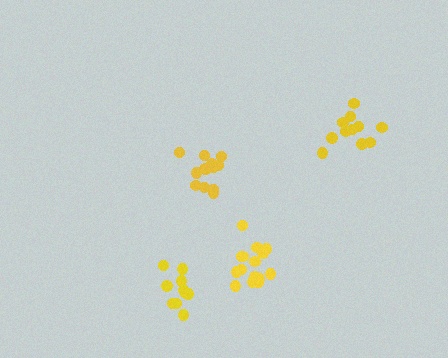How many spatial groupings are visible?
There are 4 spatial groupings.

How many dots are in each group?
Group 1: 11 dots, Group 2: 14 dots, Group 3: 11 dots, Group 4: 15 dots (51 total).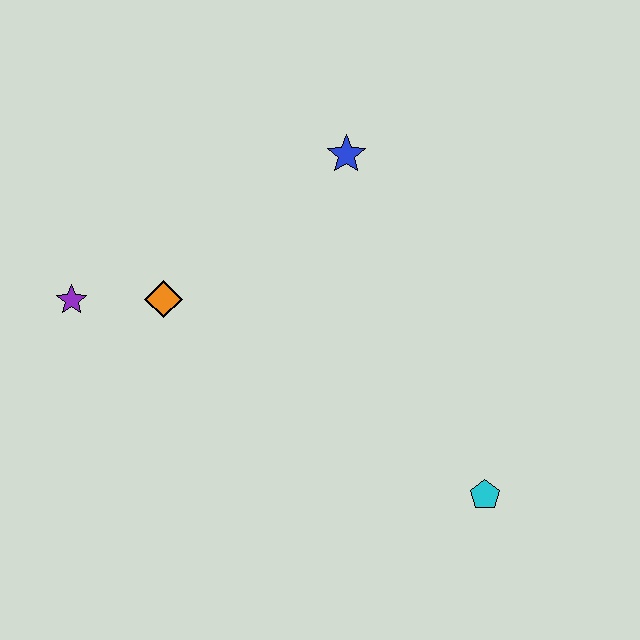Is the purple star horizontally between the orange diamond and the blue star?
No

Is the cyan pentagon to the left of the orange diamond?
No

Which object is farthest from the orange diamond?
The cyan pentagon is farthest from the orange diamond.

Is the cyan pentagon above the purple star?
No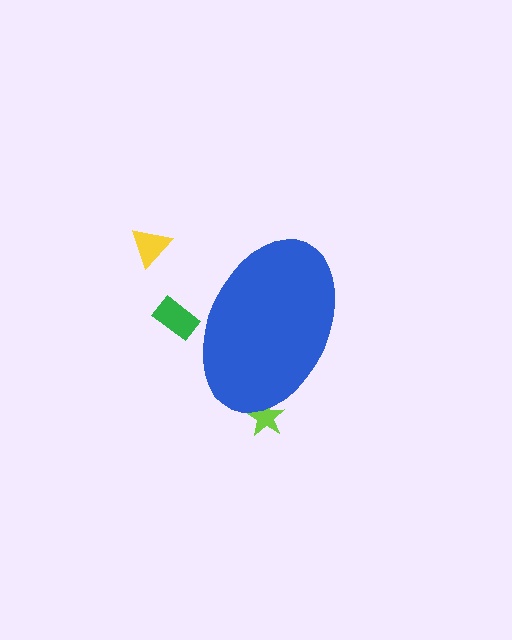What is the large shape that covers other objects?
A blue ellipse.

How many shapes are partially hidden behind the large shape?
2 shapes are partially hidden.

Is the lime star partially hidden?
Yes, the lime star is partially hidden behind the blue ellipse.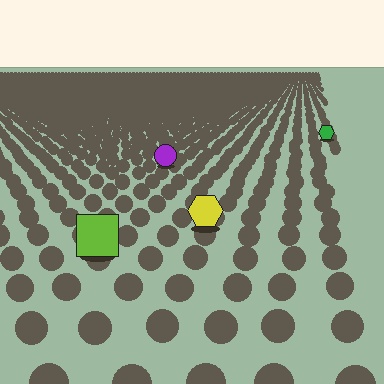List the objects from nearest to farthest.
From nearest to farthest: the lime square, the yellow hexagon, the purple circle, the green hexagon.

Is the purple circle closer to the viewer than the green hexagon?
Yes. The purple circle is closer — you can tell from the texture gradient: the ground texture is coarser near it.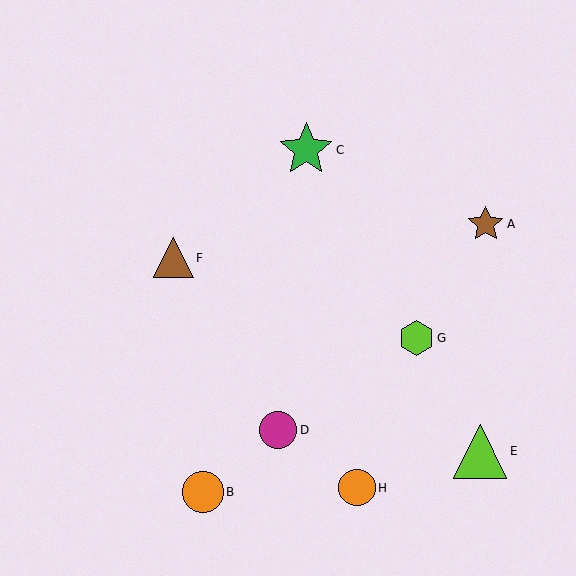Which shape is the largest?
The green star (labeled C) is the largest.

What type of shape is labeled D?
Shape D is a magenta circle.